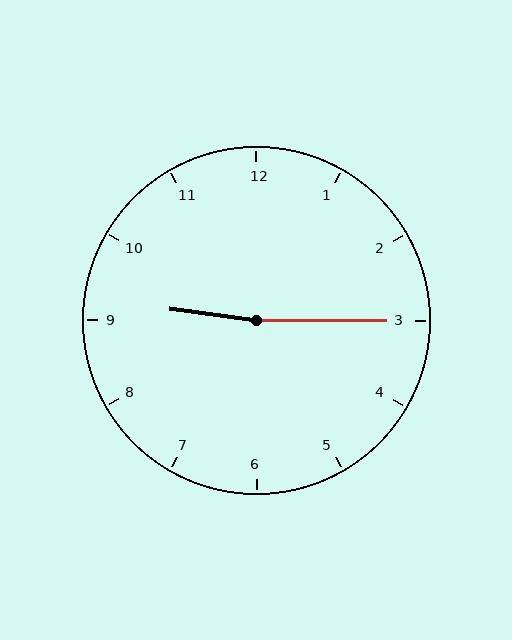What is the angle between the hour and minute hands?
Approximately 172 degrees.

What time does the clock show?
9:15.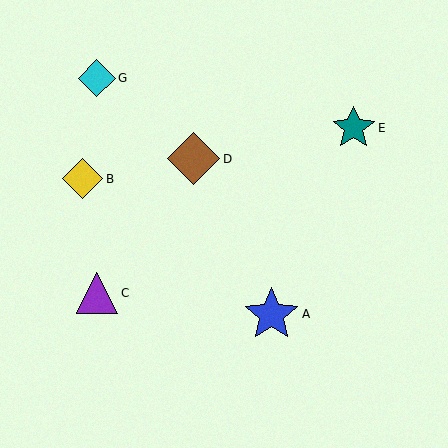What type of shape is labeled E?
Shape E is a teal star.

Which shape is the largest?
The blue star (labeled A) is the largest.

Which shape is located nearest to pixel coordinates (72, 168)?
The yellow diamond (labeled B) at (83, 179) is nearest to that location.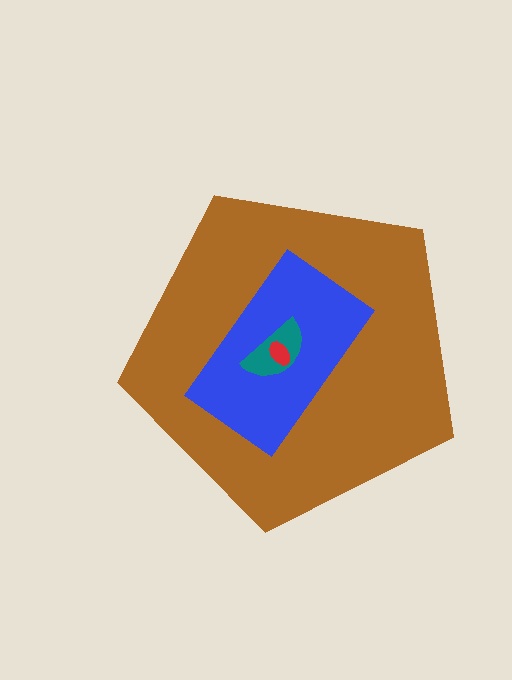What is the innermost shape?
The red ellipse.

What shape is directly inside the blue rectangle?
The teal semicircle.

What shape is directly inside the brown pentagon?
The blue rectangle.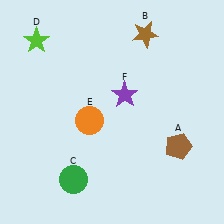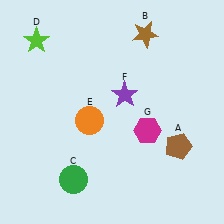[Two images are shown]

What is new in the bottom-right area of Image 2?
A magenta hexagon (G) was added in the bottom-right area of Image 2.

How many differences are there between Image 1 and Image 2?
There is 1 difference between the two images.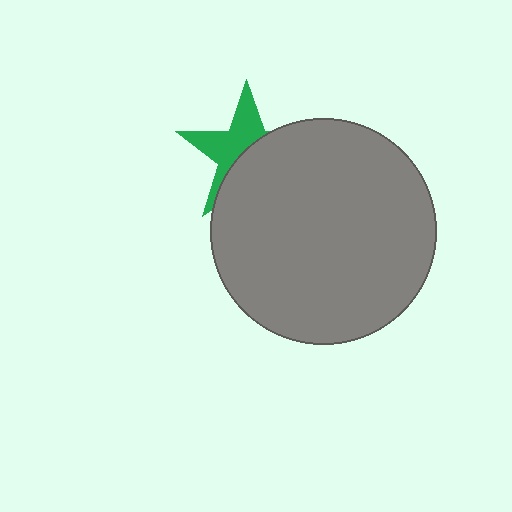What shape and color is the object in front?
The object in front is a gray circle.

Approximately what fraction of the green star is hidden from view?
Roughly 54% of the green star is hidden behind the gray circle.